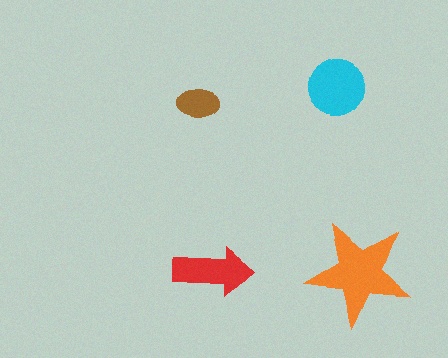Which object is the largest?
The orange star.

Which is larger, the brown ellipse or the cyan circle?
The cyan circle.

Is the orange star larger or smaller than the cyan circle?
Larger.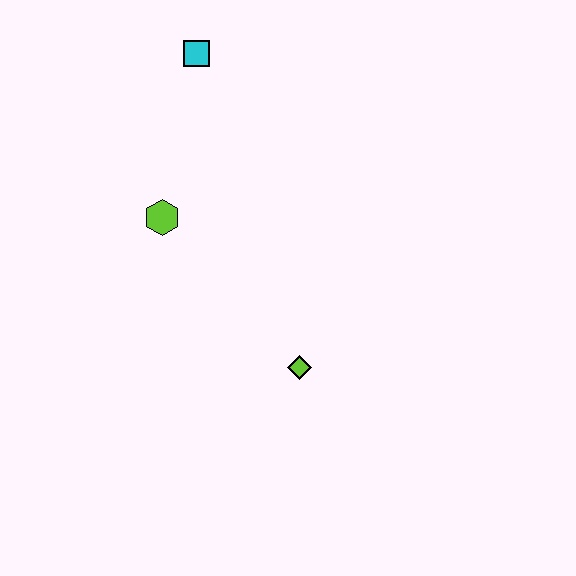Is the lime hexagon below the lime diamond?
No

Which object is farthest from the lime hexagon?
The lime diamond is farthest from the lime hexagon.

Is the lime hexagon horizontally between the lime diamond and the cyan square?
No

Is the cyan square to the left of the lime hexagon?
No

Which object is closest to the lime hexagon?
The cyan square is closest to the lime hexagon.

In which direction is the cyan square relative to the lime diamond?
The cyan square is above the lime diamond.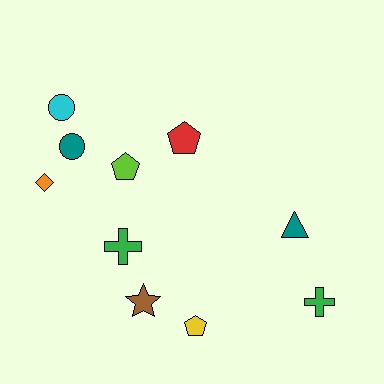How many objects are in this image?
There are 10 objects.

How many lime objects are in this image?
There is 1 lime object.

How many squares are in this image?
There are no squares.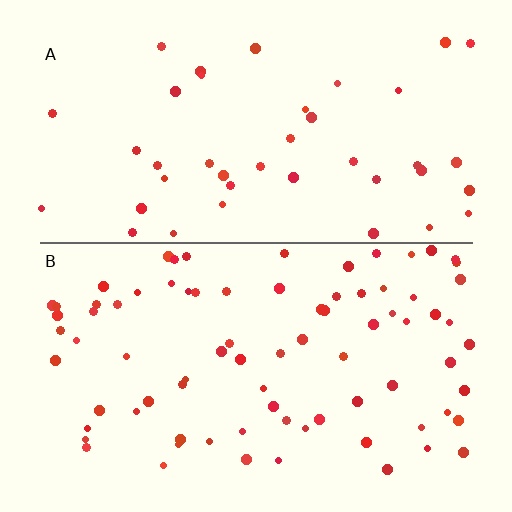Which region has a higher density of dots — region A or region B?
B (the bottom).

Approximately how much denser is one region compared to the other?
Approximately 1.9× — region B over region A.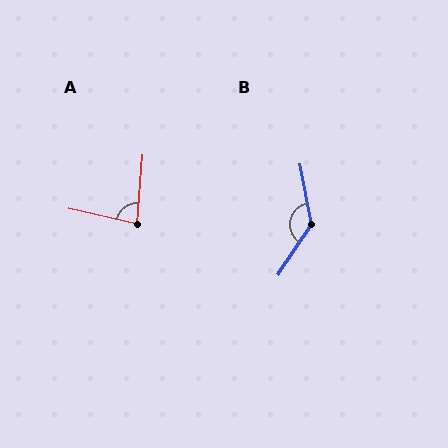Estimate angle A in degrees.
Approximately 82 degrees.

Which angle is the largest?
B, at approximately 135 degrees.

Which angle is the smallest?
A, at approximately 82 degrees.